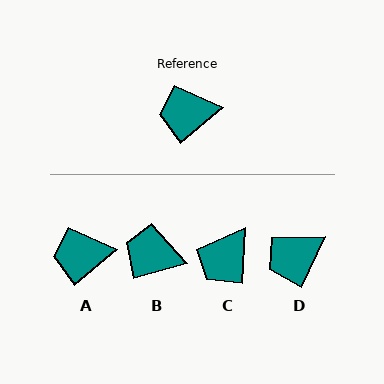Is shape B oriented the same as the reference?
No, it is off by about 25 degrees.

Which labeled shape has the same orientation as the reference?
A.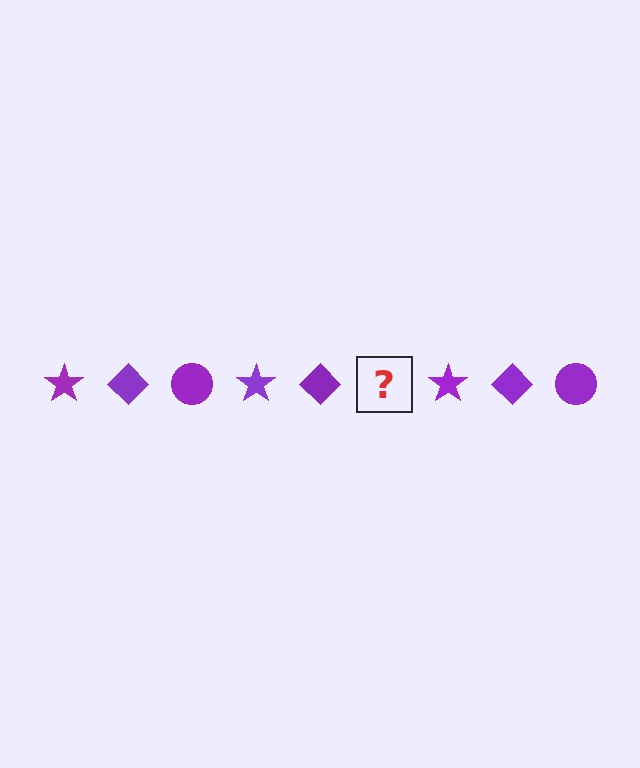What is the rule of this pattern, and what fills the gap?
The rule is that the pattern cycles through star, diamond, circle shapes in purple. The gap should be filled with a purple circle.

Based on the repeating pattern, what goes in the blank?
The blank should be a purple circle.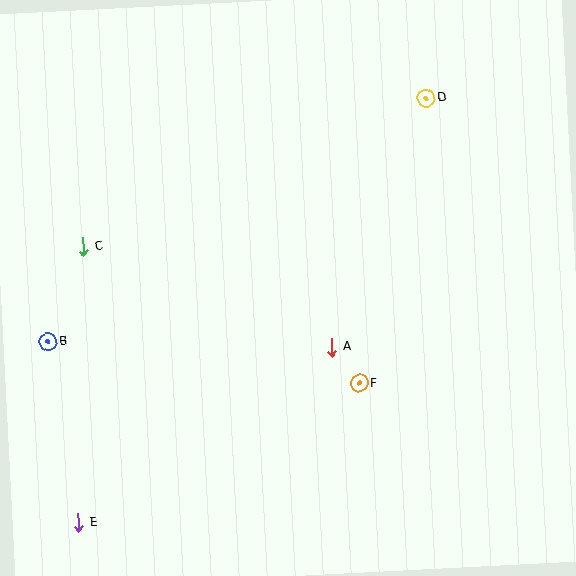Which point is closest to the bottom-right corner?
Point F is closest to the bottom-right corner.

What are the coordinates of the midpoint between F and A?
The midpoint between F and A is at (345, 365).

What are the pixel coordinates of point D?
Point D is at (426, 98).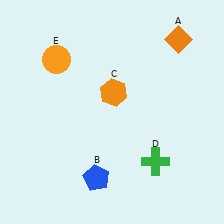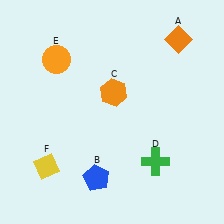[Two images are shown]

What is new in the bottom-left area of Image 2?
A yellow diamond (F) was added in the bottom-left area of Image 2.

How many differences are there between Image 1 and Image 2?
There is 1 difference between the two images.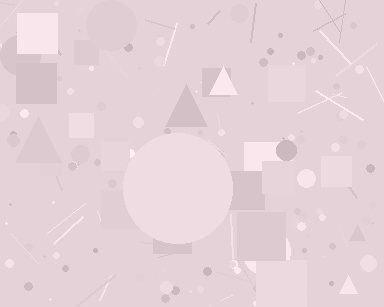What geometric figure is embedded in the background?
A circle is embedded in the background.